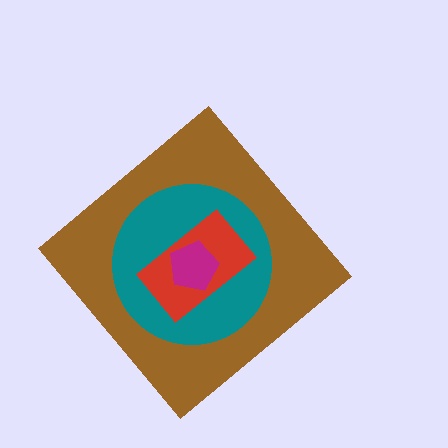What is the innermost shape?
The magenta pentagon.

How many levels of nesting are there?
4.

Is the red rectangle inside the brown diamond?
Yes.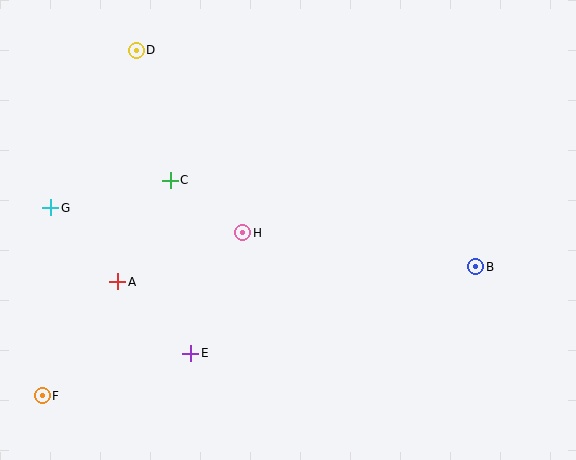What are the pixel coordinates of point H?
Point H is at (243, 233).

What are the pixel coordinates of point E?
Point E is at (191, 353).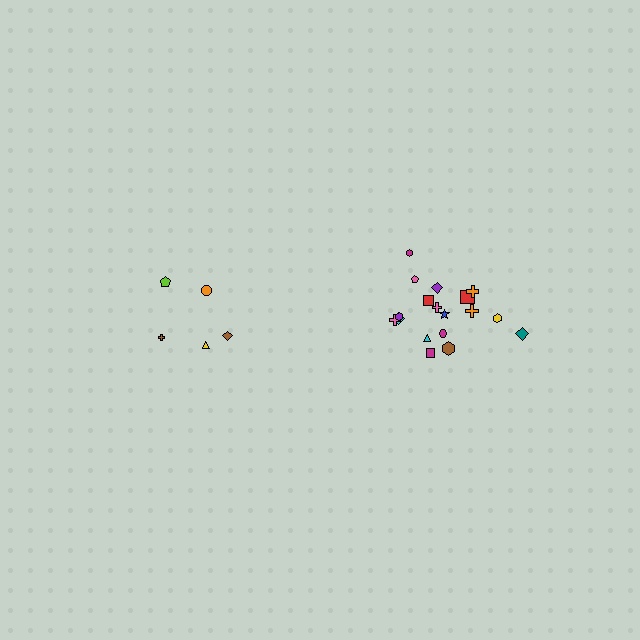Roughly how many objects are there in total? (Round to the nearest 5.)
Roughly 25 objects in total.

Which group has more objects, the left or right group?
The right group.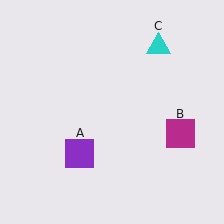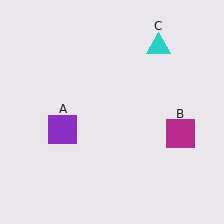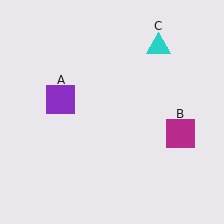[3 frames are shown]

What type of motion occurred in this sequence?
The purple square (object A) rotated clockwise around the center of the scene.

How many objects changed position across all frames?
1 object changed position: purple square (object A).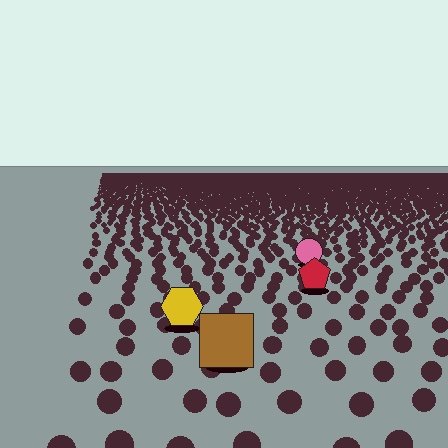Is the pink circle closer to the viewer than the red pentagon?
No. The red pentagon is closer — you can tell from the texture gradient: the ground texture is coarser near it.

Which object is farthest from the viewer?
The pink circle is farthest from the viewer. It appears smaller and the ground texture around it is denser.